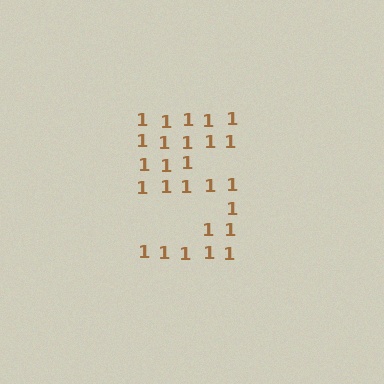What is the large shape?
The large shape is the digit 5.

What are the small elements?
The small elements are digit 1's.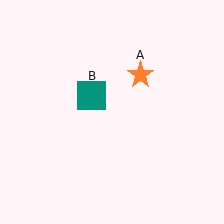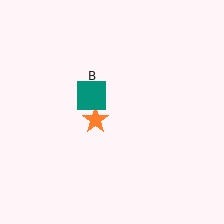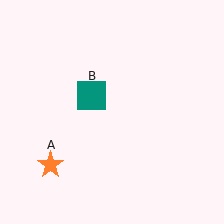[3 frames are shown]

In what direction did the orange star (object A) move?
The orange star (object A) moved down and to the left.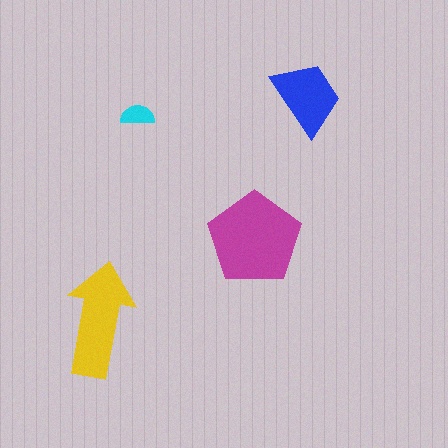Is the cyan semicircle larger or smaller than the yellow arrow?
Smaller.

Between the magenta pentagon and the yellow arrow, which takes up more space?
The magenta pentagon.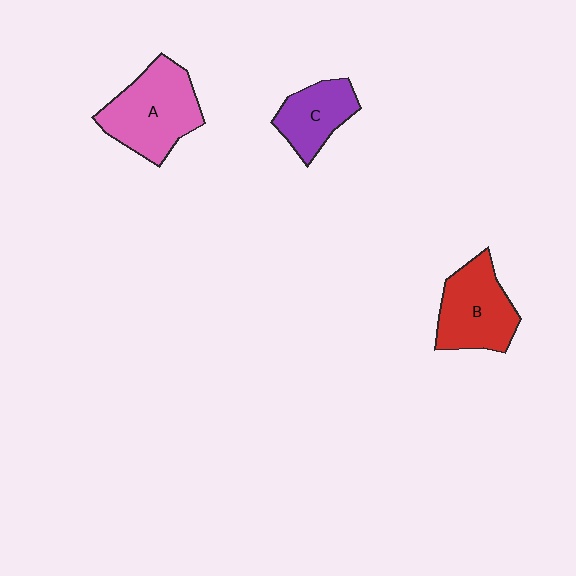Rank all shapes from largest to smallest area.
From largest to smallest: A (pink), B (red), C (purple).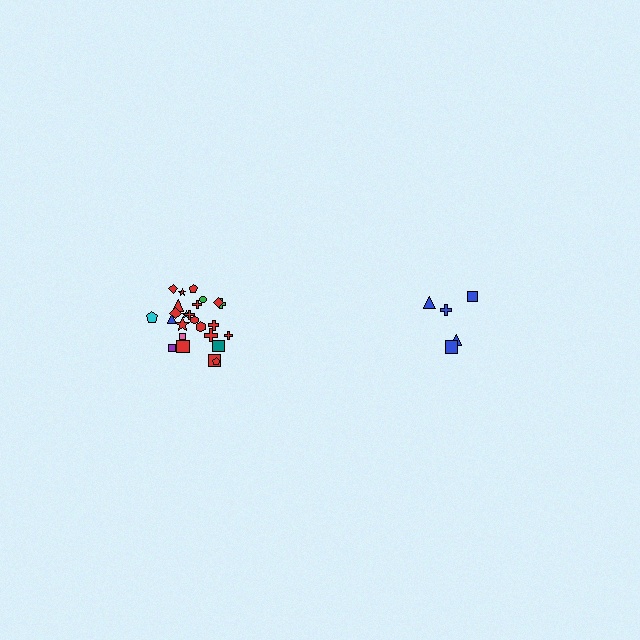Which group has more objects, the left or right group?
The left group.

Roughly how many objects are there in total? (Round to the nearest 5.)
Roughly 30 objects in total.